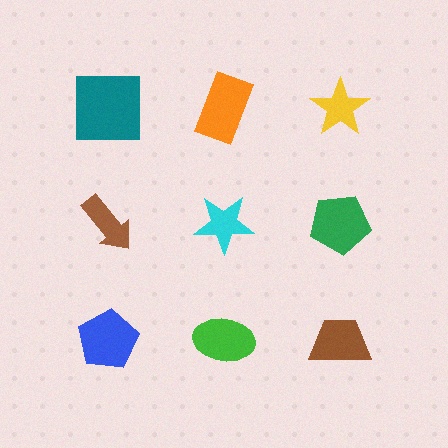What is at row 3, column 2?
A green ellipse.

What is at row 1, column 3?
A yellow star.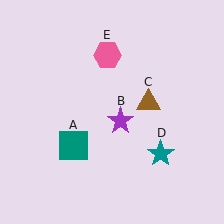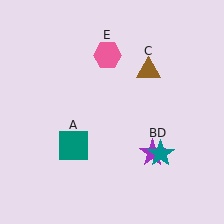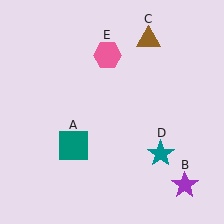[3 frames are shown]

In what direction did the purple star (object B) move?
The purple star (object B) moved down and to the right.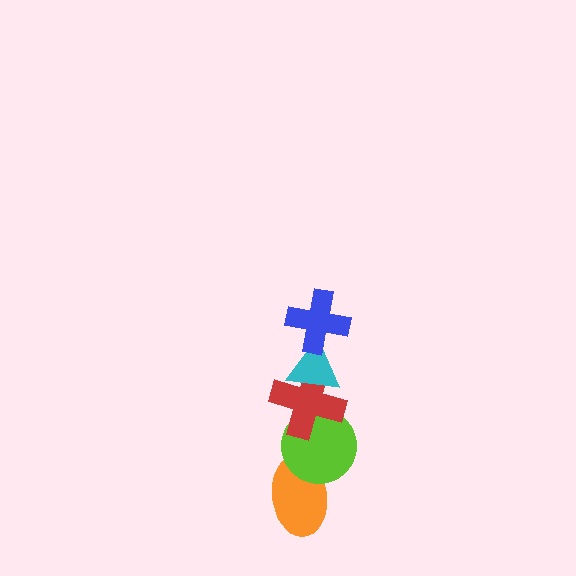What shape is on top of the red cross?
The cyan triangle is on top of the red cross.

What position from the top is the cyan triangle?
The cyan triangle is 2nd from the top.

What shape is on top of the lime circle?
The red cross is on top of the lime circle.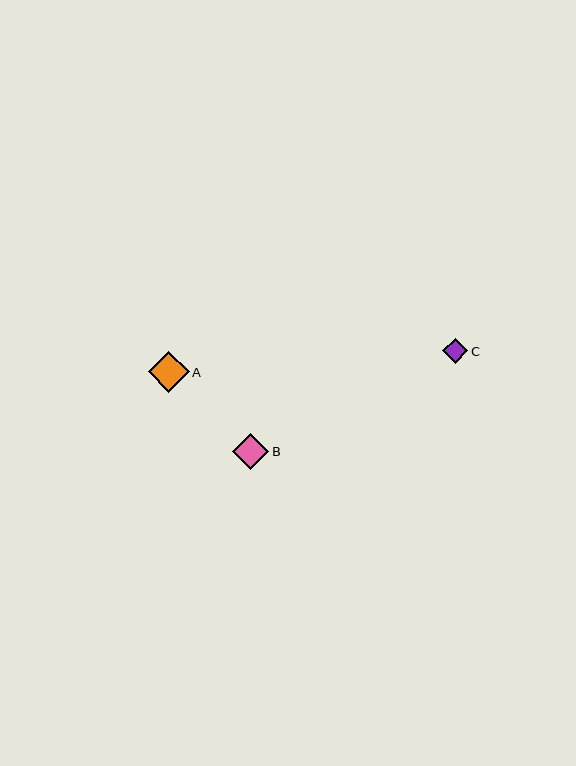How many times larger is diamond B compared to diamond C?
Diamond B is approximately 1.4 times the size of diamond C.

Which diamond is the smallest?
Diamond C is the smallest with a size of approximately 25 pixels.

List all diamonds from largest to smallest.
From largest to smallest: A, B, C.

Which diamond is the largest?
Diamond A is the largest with a size of approximately 41 pixels.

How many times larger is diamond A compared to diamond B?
Diamond A is approximately 1.1 times the size of diamond B.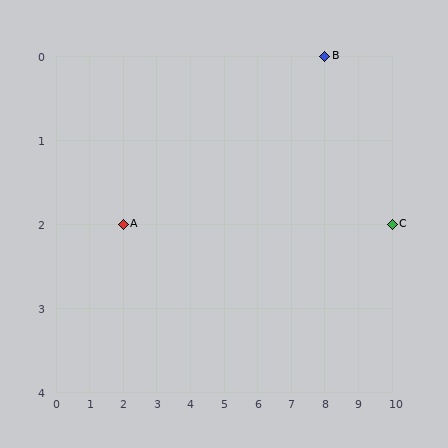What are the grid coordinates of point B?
Point B is at grid coordinates (8, 0).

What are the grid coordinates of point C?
Point C is at grid coordinates (10, 2).